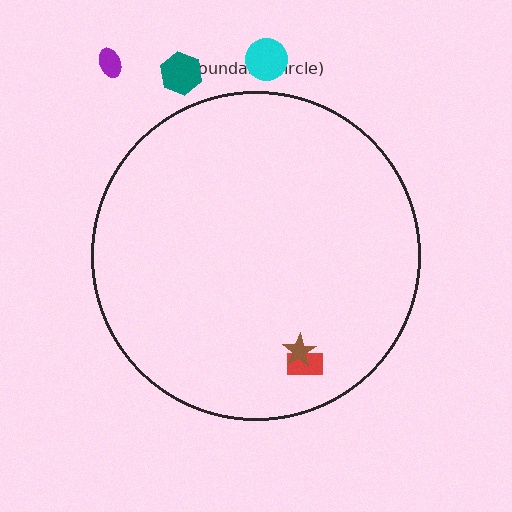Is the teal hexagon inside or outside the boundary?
Outside.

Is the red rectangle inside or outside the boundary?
Inside.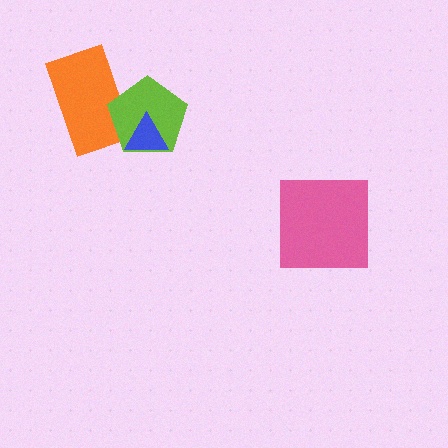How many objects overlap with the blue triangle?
2 objects overlap with the blue triangle.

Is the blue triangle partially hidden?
No, no other shape covers it.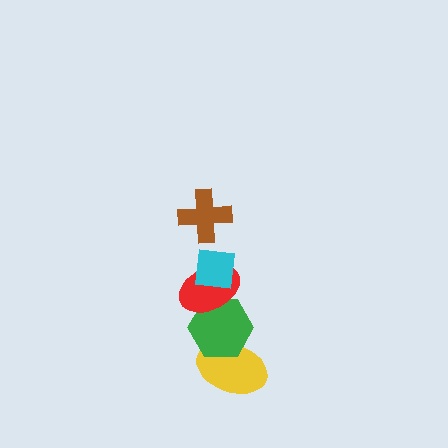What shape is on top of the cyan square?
The brown cross is on top of the cyan square.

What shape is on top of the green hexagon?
The red ellipse is on top of the green hexagon.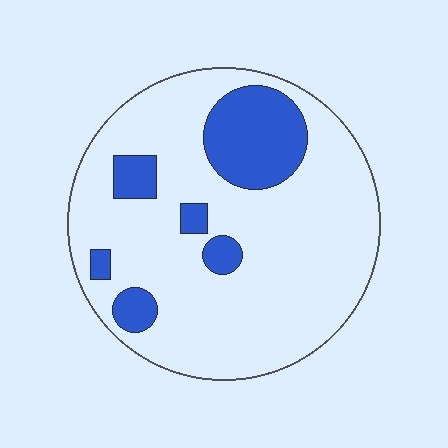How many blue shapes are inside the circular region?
6.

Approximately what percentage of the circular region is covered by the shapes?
Approximately 20%.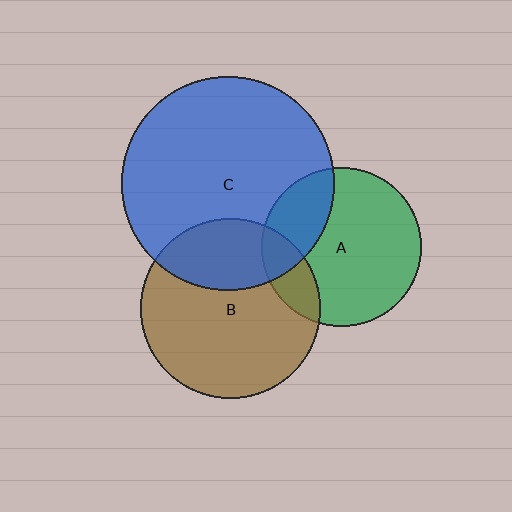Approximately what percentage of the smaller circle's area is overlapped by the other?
Approximately 25%.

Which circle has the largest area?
Circle C (blue).